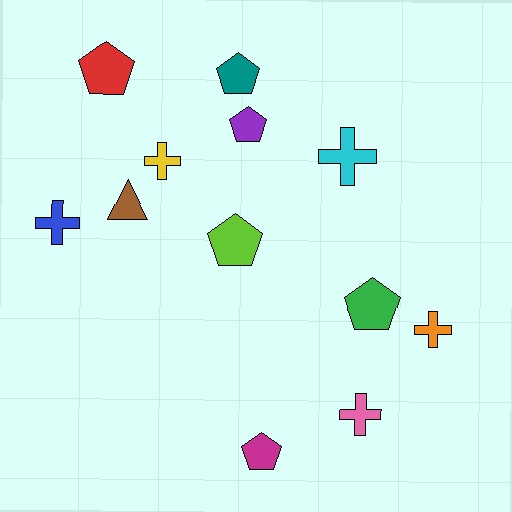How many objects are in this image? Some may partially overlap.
There are 12 objects.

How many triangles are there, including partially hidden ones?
There is 1 triangle.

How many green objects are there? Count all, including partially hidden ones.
There is 1 green object.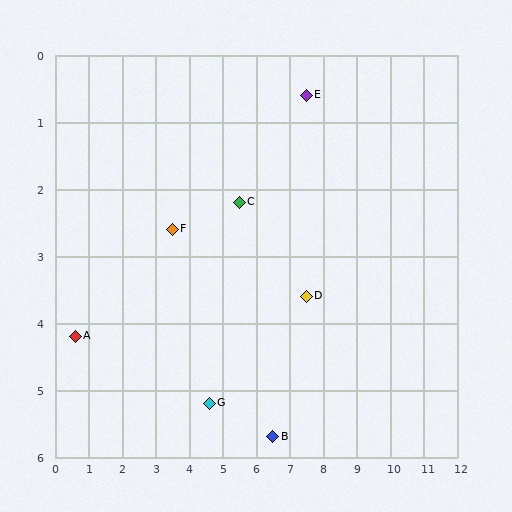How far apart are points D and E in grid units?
Points D and E are about 3.0 grid units apart.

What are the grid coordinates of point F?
Point F is at approximately (3.5, 2.6).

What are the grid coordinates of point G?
Point G is at approximately (4.6, 5.2).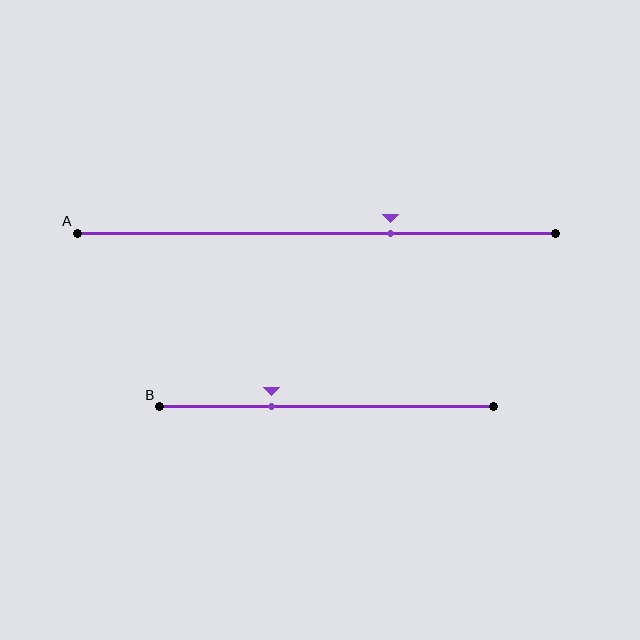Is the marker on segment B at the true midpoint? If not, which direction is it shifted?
No, the marker on segment B is shifted to the left by about 17% of the segment length.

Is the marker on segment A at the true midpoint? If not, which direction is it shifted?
No, the marker on segment A is shifted to the right by about 16% of the segment length.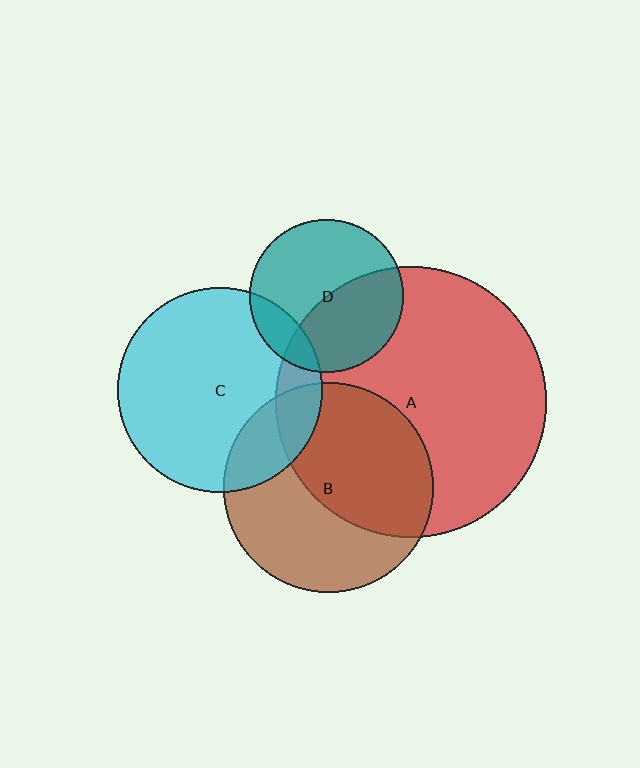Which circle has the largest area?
Circle A (red).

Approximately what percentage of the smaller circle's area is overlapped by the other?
Approximately 20%.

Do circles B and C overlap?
Yes.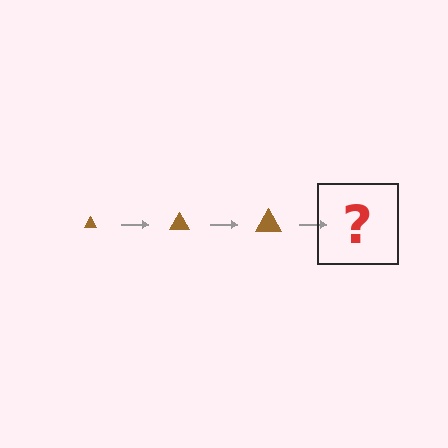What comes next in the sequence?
The next element should be a brown triangle, larger than the previous one.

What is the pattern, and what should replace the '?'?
The pattern is that the triangle gets progressively larger each step. The '?' should be a brown triangle, larger than the previous one.